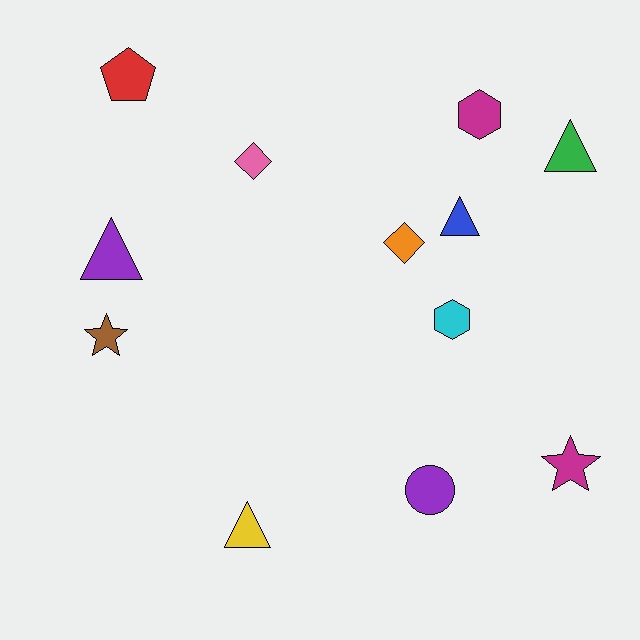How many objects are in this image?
There are 12 objects.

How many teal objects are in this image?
There are no teal objects.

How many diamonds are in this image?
There are 2 diamonds.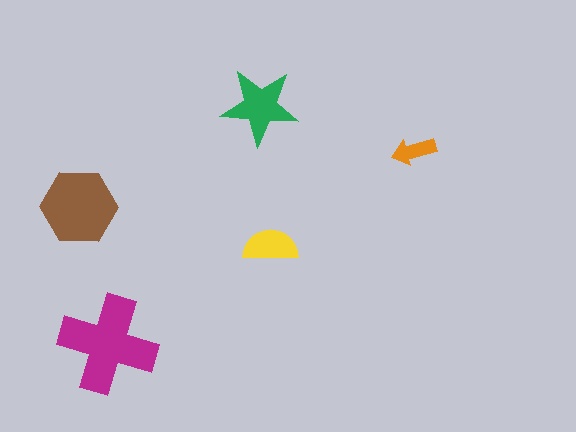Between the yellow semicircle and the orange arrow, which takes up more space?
The yellow semicircle.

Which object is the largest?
The magenta cross.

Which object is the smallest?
The orange arrow.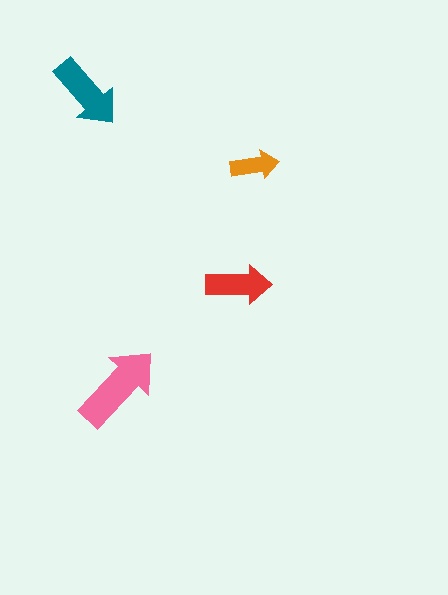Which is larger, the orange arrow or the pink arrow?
The pink one.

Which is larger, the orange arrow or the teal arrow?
The teal one.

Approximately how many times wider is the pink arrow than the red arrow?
About 1.5 times wider.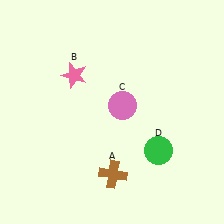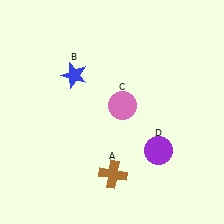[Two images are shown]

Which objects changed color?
B changed from pink to blue. D changed from green to purple.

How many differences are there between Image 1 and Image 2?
There are 2 differences between the two images.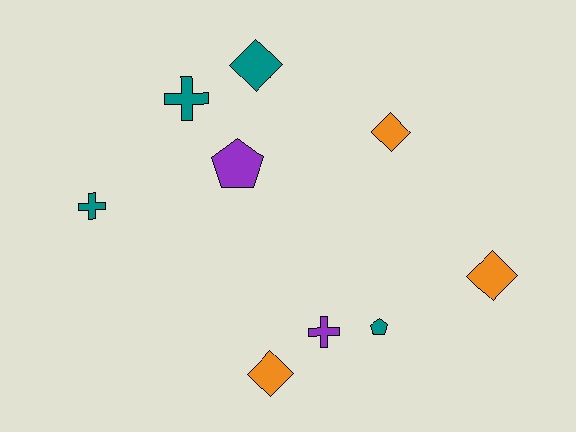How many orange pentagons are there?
There are no orange pentagons.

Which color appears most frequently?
Teal, with 4 objects.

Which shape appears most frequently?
Diamond, with 4 objects.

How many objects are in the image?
There are 9 objects.